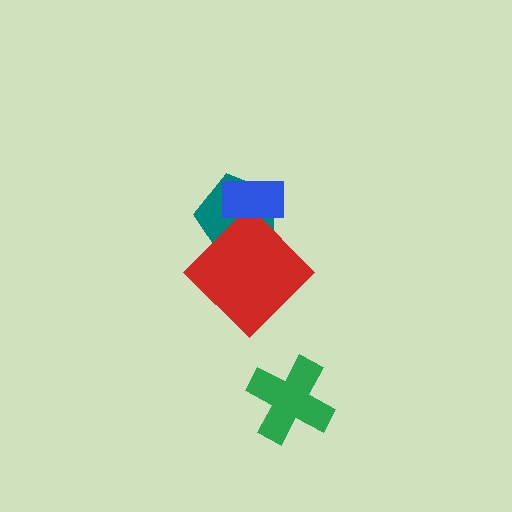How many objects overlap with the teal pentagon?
2 objects overlap with the teal pentagon.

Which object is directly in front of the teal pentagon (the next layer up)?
The red diamond is directly in front of the teal pentagon.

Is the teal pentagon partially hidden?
Yes, it is partially covered by another shape.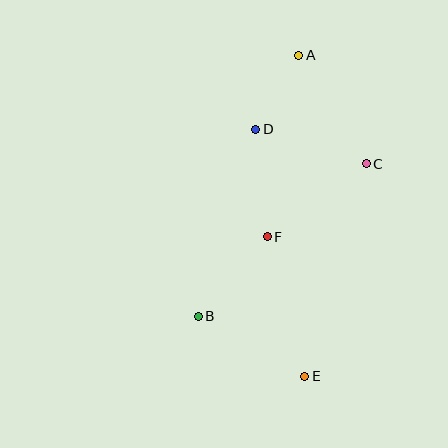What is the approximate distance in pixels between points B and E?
The distance between B and E is approximately 122 pixels.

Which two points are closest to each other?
Points A and D are closest to each other.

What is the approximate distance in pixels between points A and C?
The distance between A and C is approximately 128 pixels.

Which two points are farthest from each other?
Points A and E are farthest from each other.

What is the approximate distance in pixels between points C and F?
The distance between C and F is approximately 123 pixels.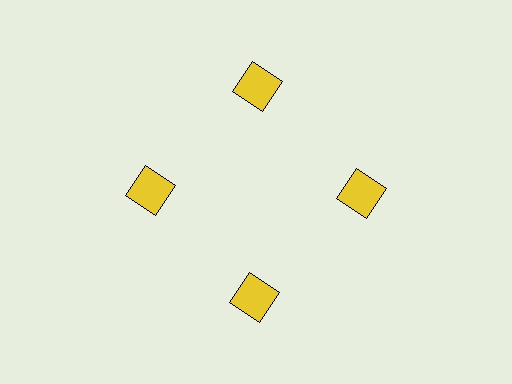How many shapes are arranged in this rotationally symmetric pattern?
There are 4 shapes, arranged in 4 groups of 1.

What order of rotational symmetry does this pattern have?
This pattern has 4-fold rotational symmetry.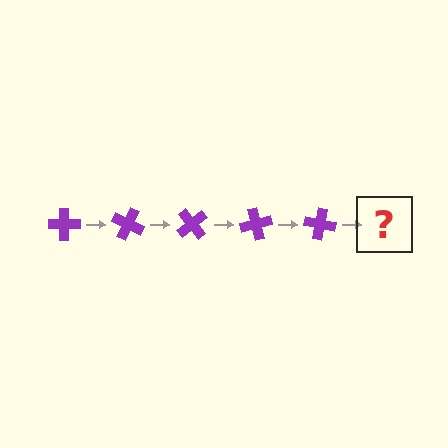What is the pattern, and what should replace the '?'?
The pattern is that the cross rotates 25 degrees each step. The '?' should be a purple cross rotated 125 degrees.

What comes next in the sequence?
The next element should be a purple cross rotated 125 degrees.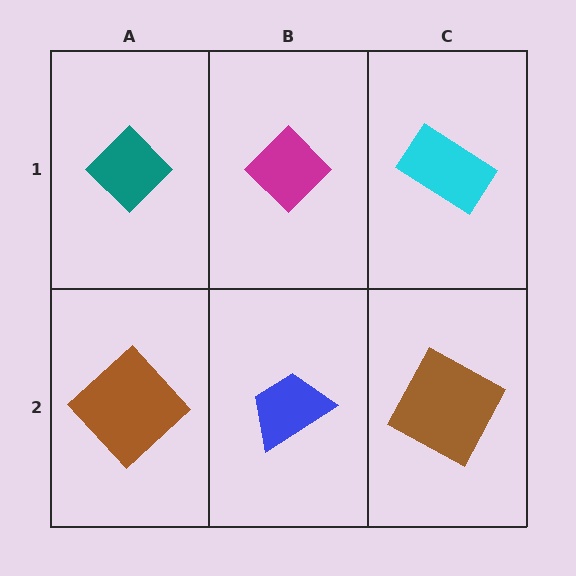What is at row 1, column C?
A cyan rectangle.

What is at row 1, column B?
A magenta diamond.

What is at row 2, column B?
A blue trapezoid.